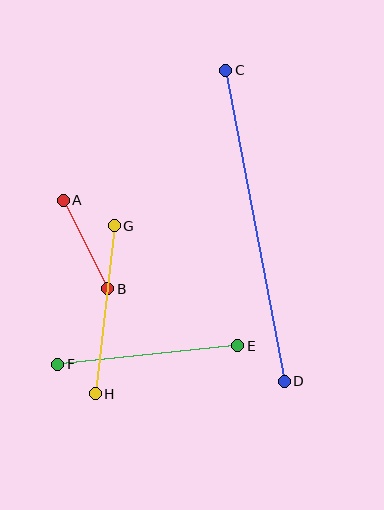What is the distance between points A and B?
The distance is approximately 99 pixels.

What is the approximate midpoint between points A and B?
The midpoint is at approximately (86, 244) pixels.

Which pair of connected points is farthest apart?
Points C and D are farthest apart.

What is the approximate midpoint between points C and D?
The midpoint is at approximately (255, 226) pixels.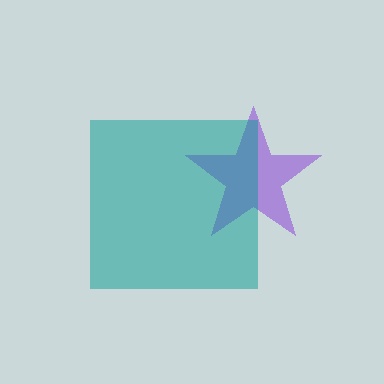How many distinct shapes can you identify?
There are 2 distinct shapes: a purple star, a teal square.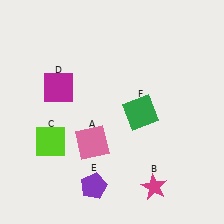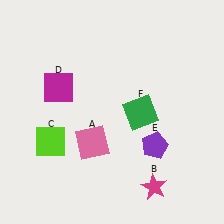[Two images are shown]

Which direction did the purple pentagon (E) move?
The purple pentagon (E) moved right.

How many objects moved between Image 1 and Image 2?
1 object moved between the two images.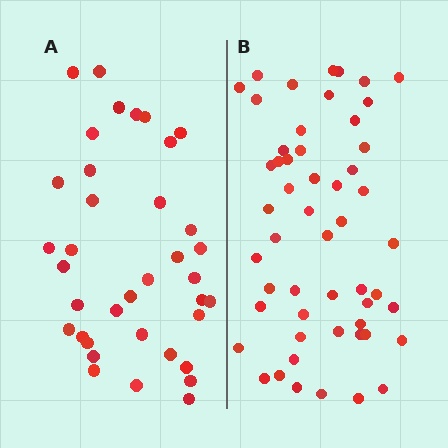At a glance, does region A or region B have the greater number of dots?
Region B (the right region) has more dots.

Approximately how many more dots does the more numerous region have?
Region B has approximately 15 more dots than region A.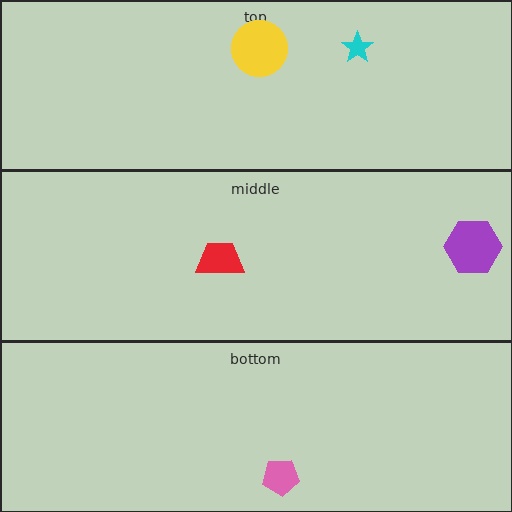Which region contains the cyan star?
The top region.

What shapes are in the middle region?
The red trapezoid, the purple hexagon.